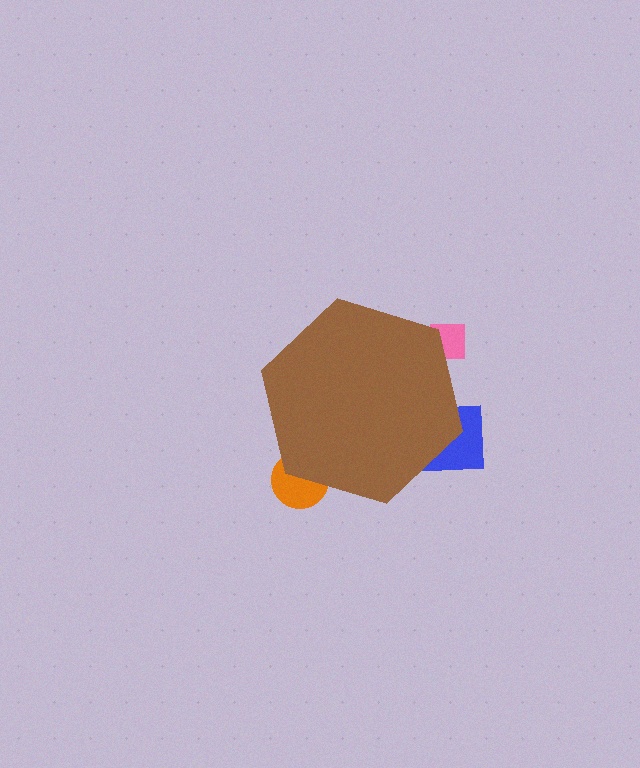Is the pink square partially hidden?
Yes, the pink square is partially hidden behind the brown hexagon.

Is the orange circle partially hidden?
Yes, the orange circle is partially hidden behind the brown hexagon.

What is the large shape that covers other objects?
A brown hexagon.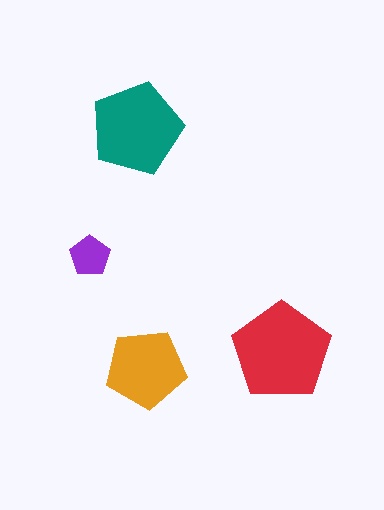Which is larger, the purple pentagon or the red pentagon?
The red one.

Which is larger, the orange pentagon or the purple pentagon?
The orange one.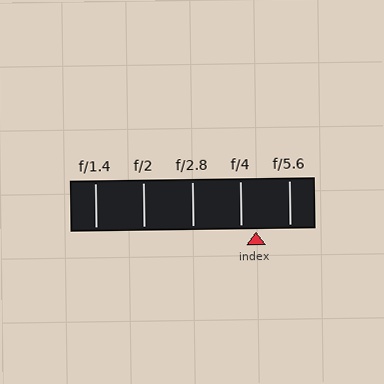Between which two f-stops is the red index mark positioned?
The index mark is between f/4 and f/5.6.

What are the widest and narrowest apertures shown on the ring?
The widest aperture shown is f/1.4 and the narrowest is f/5.6.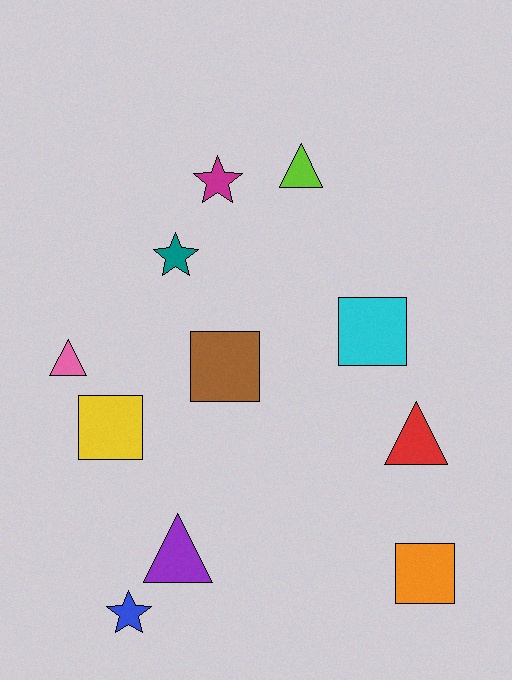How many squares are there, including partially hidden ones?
There are 4 squares.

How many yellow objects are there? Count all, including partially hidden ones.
There is 1 yellow object.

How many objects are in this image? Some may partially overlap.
There are 11 objects.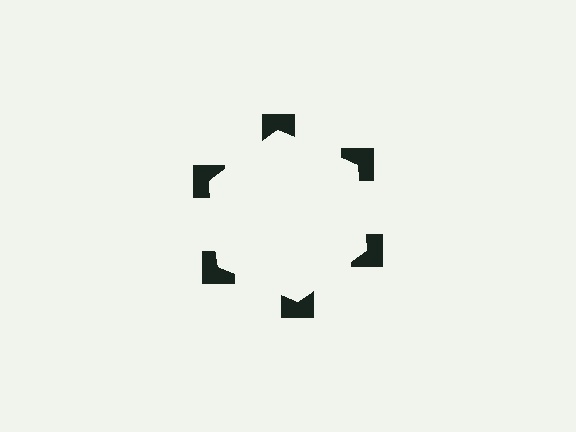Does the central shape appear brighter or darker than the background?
It typically appears slightly brighter than the background, even though no actual brightness change is drawn.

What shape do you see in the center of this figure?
An illusory hexagon — its edges are inferred from the aligned wedge cuts in the notched squares, not physically drawn.